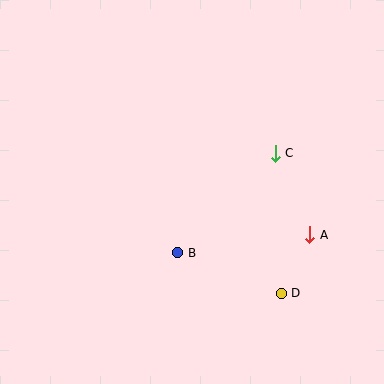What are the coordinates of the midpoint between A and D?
The midpoint between A and D is at (295, 264).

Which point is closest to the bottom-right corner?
Point D is closest to the bottom-right corner.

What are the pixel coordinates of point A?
Point A is at (310, 235).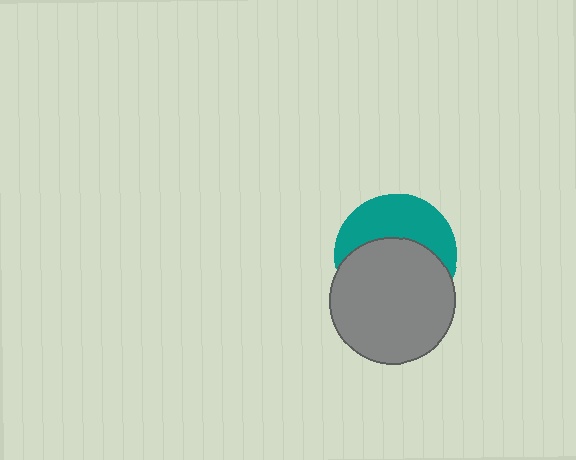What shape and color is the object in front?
The object in front is a gray circle.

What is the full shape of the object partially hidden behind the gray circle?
The partially hidden object is a teal circle.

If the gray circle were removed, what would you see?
You would see the complete teal circle.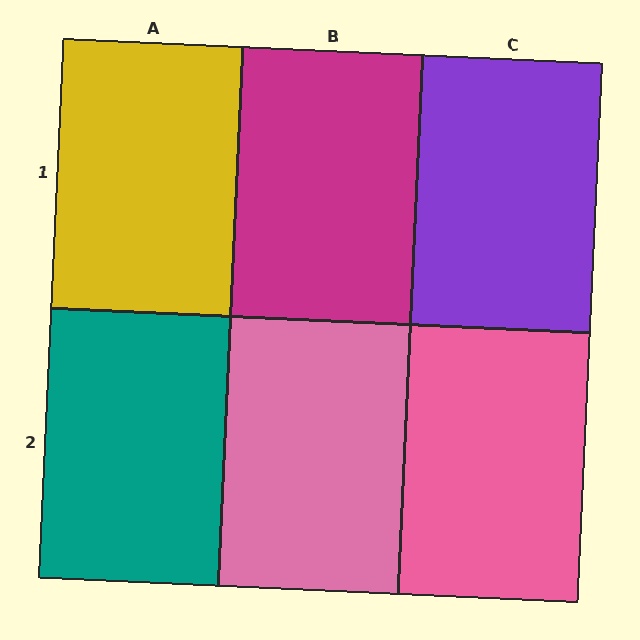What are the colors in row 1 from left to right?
Yellow, magenta, purple.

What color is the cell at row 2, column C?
Pink.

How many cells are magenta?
1 cell is magenta.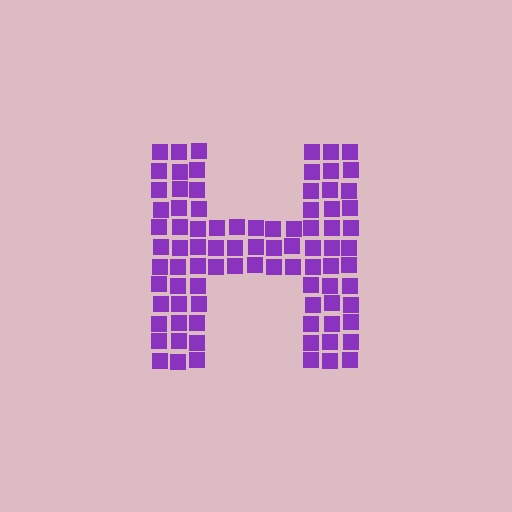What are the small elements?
The small elements are squares.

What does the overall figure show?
The overall figure shows the letter H.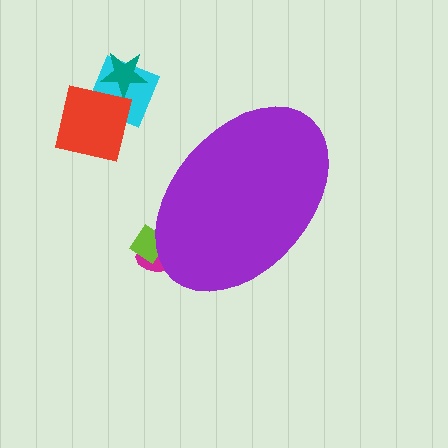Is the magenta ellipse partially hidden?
Yes, the magenta ellipse is partially hidden behind the purple ellipse.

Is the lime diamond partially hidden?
Yes, the lime diamond is partially hidden behind the purple ellipse.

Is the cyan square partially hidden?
No, the cyan square is fully visible.